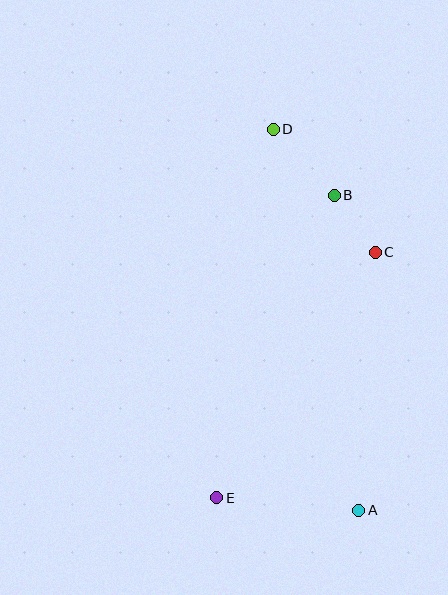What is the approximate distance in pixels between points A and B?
The distance between A and B is approximately 316 pixels.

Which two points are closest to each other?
Points B and C are closest to each other.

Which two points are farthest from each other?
Points A and D are farthest from each other.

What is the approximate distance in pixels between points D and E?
The distance between D and E is approximately 373 pixels.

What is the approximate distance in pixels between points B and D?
The distance between B and D is approximately 90 pixels.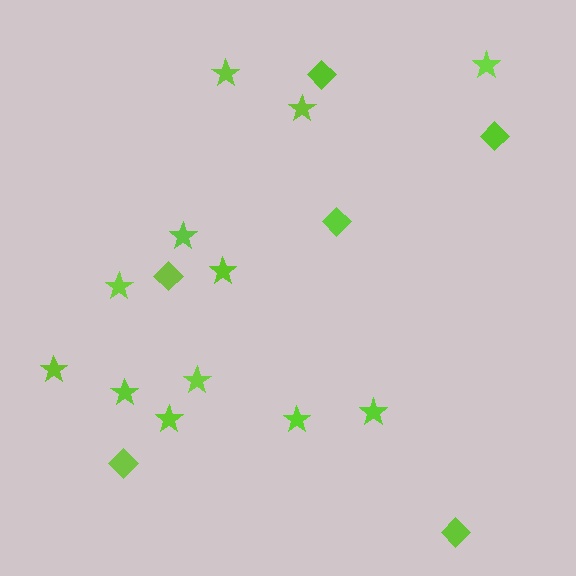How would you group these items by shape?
There are 2 groups: one group of stars (12) and one group of diamonds (6).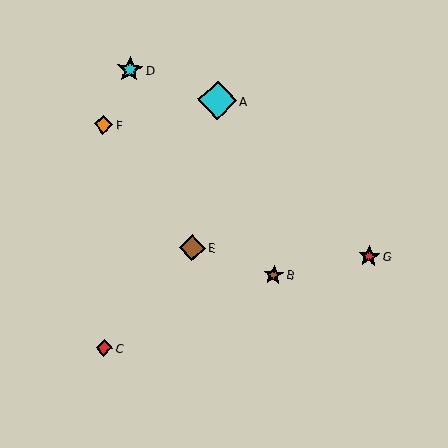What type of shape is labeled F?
Shape F is an orange diamond.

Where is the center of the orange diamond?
The center of the orange diamond is at (103, 125).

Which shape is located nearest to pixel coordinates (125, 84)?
The cyan star (labeled D) at (130, 70) is nearest to that location.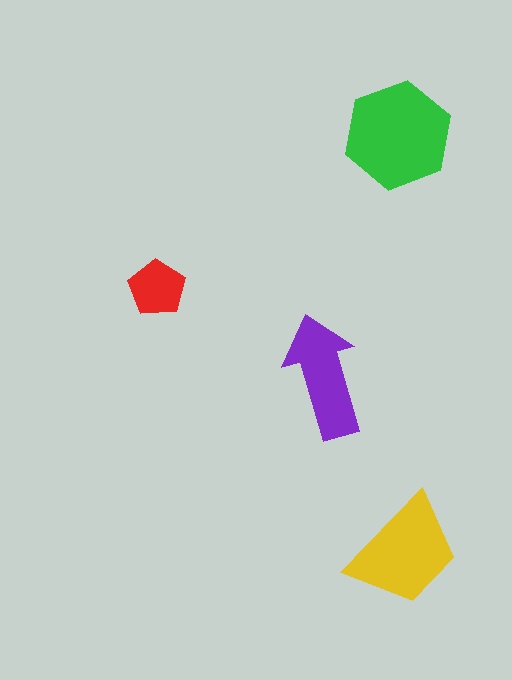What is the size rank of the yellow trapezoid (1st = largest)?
2nd.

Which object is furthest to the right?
The yellow trapezoid is rightmost.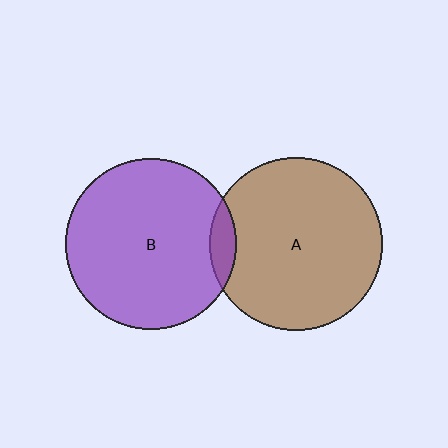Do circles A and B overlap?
Yes.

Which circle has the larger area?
Circle A (brown).